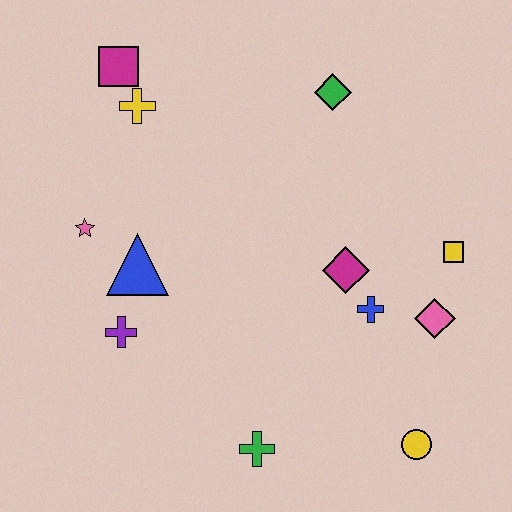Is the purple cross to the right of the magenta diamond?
No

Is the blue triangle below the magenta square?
Yes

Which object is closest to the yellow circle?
The pink diamond is closest to the yellow circle.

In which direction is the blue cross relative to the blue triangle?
The blue cross is to the right of the blue triangle.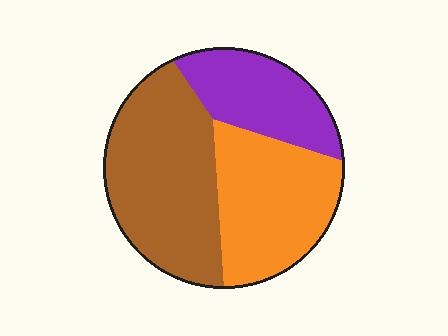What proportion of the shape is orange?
Orange covers roughly 35% of the shape.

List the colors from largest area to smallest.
From largest to smallest: brown, orange, purple.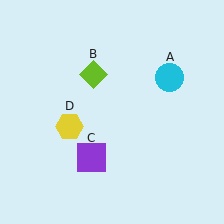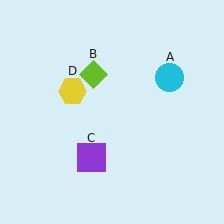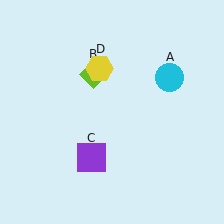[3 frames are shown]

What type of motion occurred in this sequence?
The yellow hexagon (object D) rotated clockwise around the center of the scene.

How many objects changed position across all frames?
1 object changed position: yellow hexagon (object D).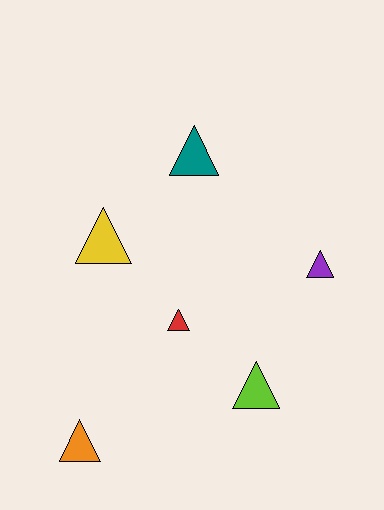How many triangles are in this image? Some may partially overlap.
There are 6 triangles.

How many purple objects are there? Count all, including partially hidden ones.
There is 1 purple object.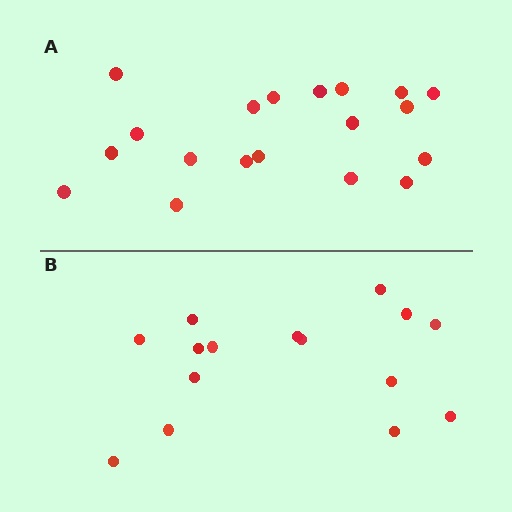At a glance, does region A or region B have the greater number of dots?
Region A (the top region) has more dots.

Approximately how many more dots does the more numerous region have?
Region A has about 4 more dots than region B.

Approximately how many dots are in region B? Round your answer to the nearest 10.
About 20 dots. (The exact count is 15, which rounds to 20.)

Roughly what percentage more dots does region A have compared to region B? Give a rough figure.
About 25% more.